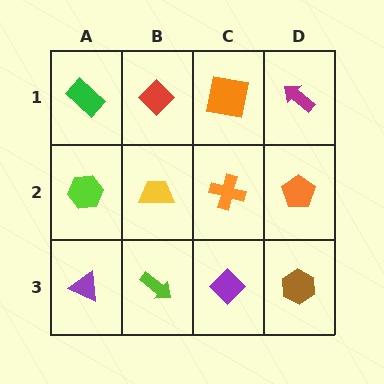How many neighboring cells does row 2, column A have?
3.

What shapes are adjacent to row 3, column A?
A lime hexagon (row 2, column A), a lime arrow (row 3, column B).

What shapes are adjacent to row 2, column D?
A magenta arrow (row 1, column D), a brown hexagon (row 3, column D), an orange cross (row 2, column C).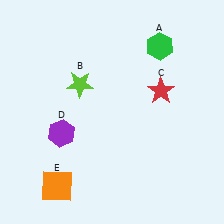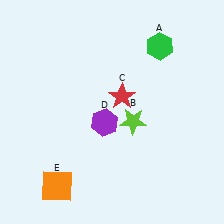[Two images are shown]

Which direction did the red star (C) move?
The red star (C) moved left.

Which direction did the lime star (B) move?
The lime star (B) moved right.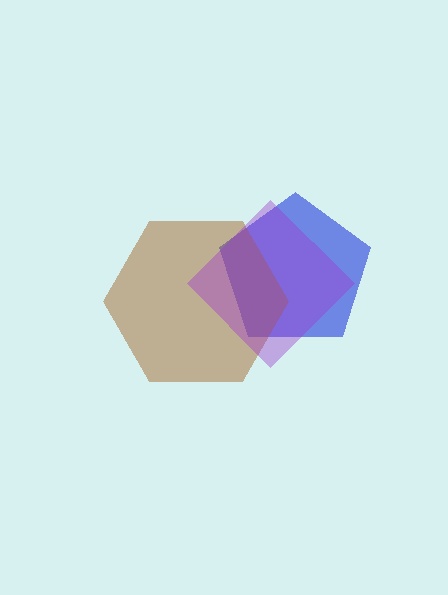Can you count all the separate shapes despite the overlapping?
Yes, there are 3 separate shapes.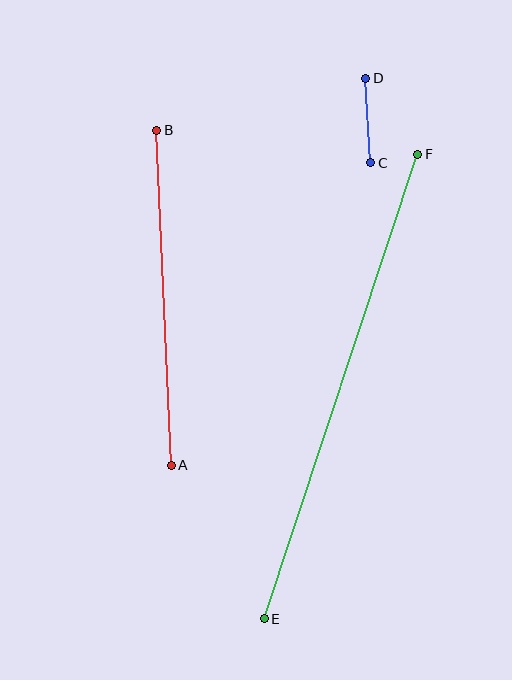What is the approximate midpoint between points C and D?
The midpoint is at approximately (368, 121) pixels.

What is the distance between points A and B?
The distance is approximately 335 pixels.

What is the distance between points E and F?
The distance is approximately 489 pixels.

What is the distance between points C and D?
The distance is approximately 85 pixels.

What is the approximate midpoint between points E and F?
The midpoint is at approximately (341, 386) pixels.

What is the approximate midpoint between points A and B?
The midpoint is at approximately (164, 298) pixels.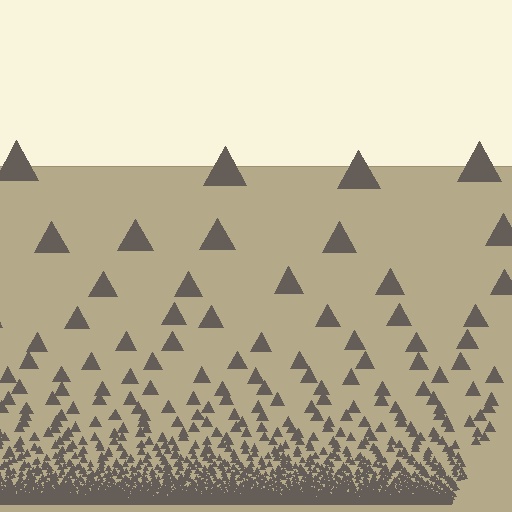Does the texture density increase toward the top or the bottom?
Density increases toward the bottom.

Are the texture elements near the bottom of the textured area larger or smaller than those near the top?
Smaller. The gradient is inverted — elements near the bottom are smaller and denser.